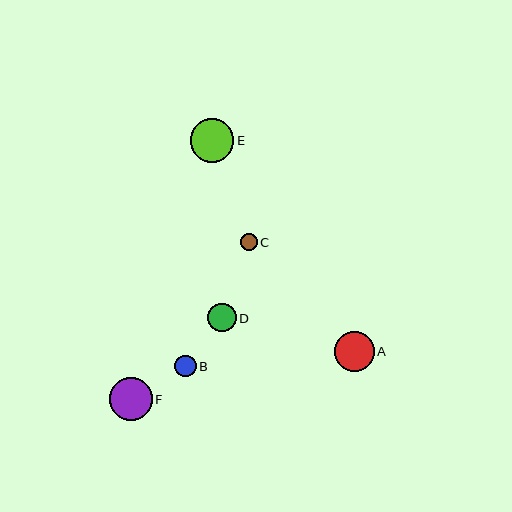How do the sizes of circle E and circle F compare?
Circle E and circle F are approximately the same size.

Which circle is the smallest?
Circle C is the smallest with a size of approximately 17 pixels.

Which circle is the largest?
Circle E is the largest with a size of approximately 44 pixels.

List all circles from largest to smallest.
From largest to smallest: E, F, A, D, B, C.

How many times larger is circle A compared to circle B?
Circle A is approximately 1.8 times the size of circle B.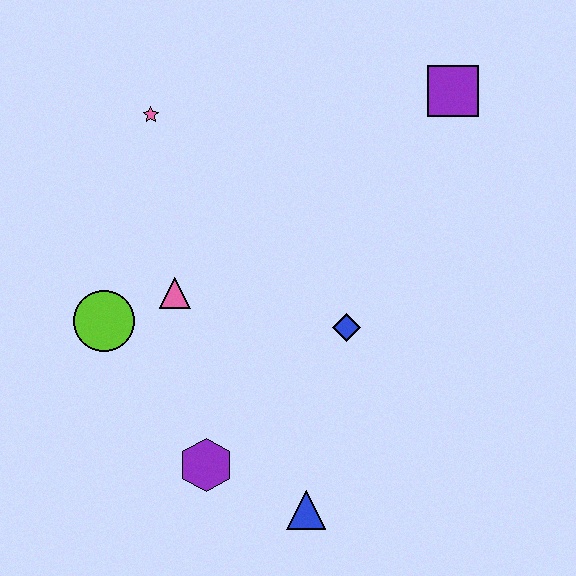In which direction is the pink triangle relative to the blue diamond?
The pink triangle is to the left of the blue diamond.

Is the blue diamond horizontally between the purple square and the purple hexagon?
Yes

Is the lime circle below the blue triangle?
No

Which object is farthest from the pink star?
The blue triangle is farthest from the pink star.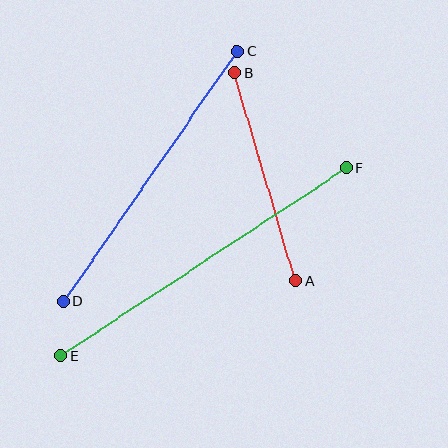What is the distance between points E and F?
The distance is approximately 342 pixels.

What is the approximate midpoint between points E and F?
The midpoint is at approximately (203, 262) pixels.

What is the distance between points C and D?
The distance is approximately 305 pixels.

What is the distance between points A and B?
The distance is approximately 217 pixels.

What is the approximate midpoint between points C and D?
The midpoint is at approximately (151, 177) pixels.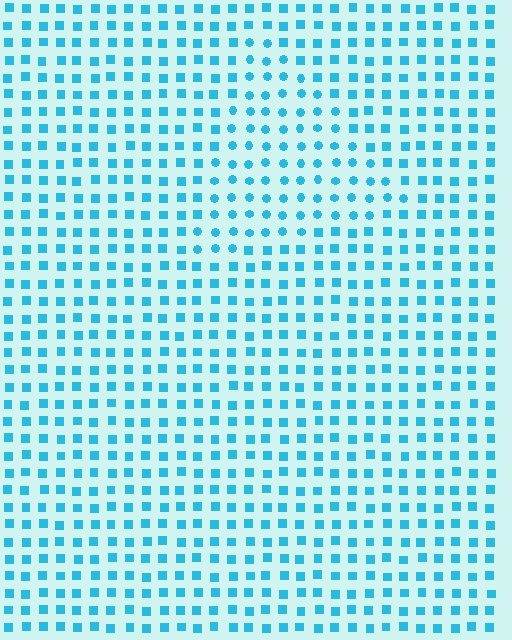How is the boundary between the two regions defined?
The boundary is defined by a change in element shape: circles inside vs. squares outside. All elements share the same color and spacing.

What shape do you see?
I see a triangle.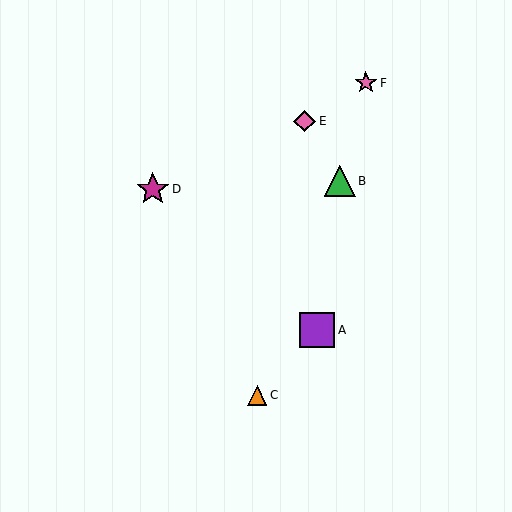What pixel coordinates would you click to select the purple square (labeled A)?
Click at (317, 330) to select the purple square A.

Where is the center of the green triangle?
The center of the green triangle is at (340, 181).